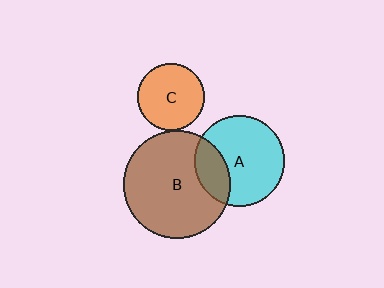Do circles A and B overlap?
Yes.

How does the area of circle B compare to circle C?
Approximately 2.6 times.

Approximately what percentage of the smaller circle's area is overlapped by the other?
Approximately 25%.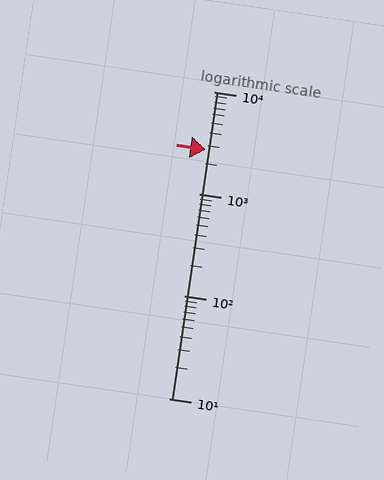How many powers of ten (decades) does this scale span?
The scale spans 3 decades, from 10 to 10000.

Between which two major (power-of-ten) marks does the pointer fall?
The pointer is between 1000 and 10000.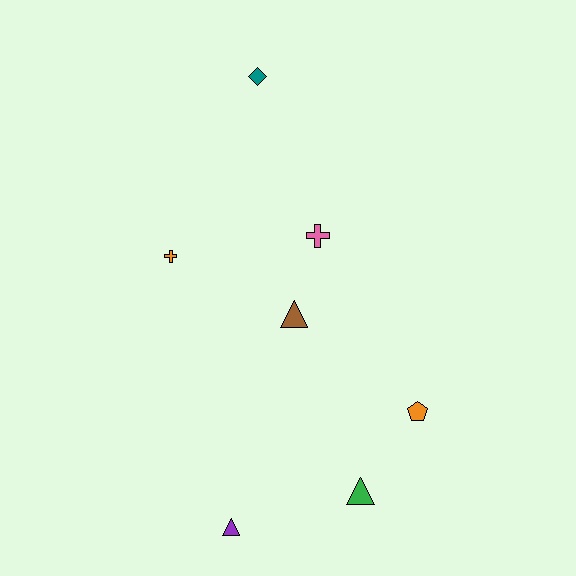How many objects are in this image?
There are 7 objects.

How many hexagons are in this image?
There are no hexagons.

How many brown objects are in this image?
There is 1 brown object.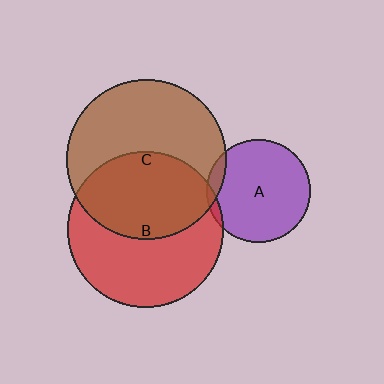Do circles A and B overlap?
Yes.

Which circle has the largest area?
Circle C (brown).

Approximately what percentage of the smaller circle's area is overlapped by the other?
Approximately 5%.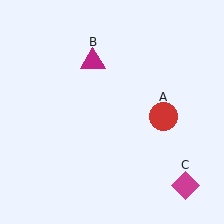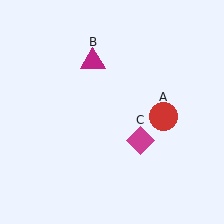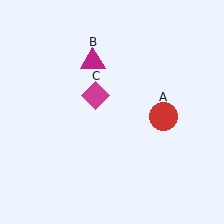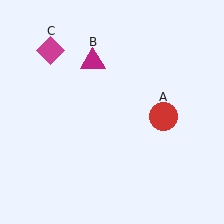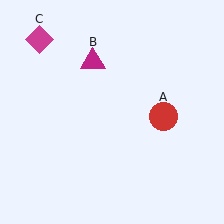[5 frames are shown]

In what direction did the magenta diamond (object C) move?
The magenta diamond (object C) moved up and to the left.